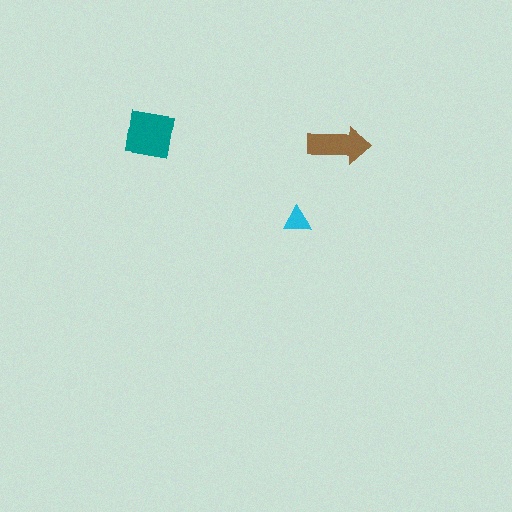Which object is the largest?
The teal square.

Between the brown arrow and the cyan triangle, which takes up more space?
The brown arrow.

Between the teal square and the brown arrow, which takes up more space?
The teal square.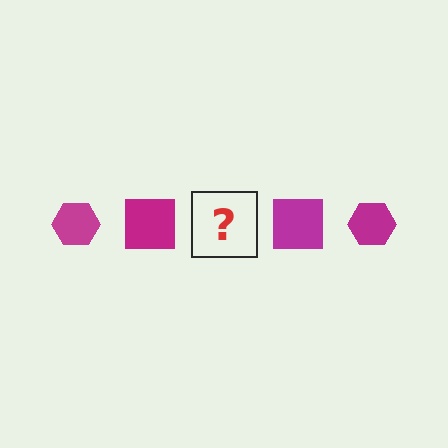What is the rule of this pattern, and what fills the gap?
The rule is that the pattern cycles through hexagon, square shapes in magenta. The gap should be filled with a magenta hexagon.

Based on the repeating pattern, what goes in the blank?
The blank should be a magenta hexagon.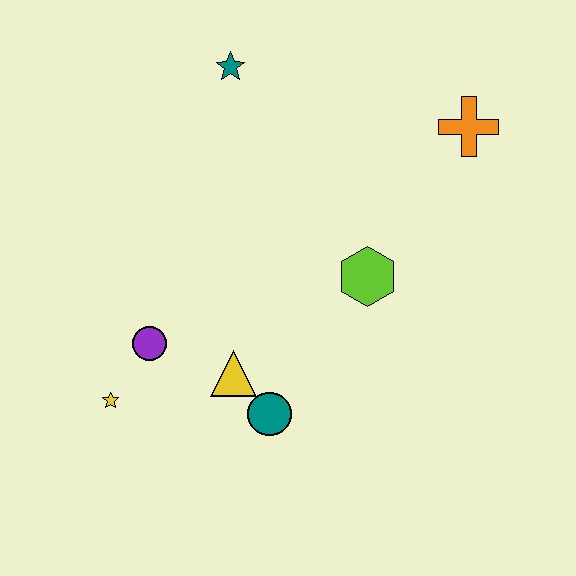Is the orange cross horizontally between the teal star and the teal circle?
No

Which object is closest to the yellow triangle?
The teal circle is closest to the yellow triangle.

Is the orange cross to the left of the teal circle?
No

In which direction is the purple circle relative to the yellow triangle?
The purple circle is to the left of the yellow triangle.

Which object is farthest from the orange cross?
The yellow star is farthest from the orange cross.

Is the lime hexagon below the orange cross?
Yes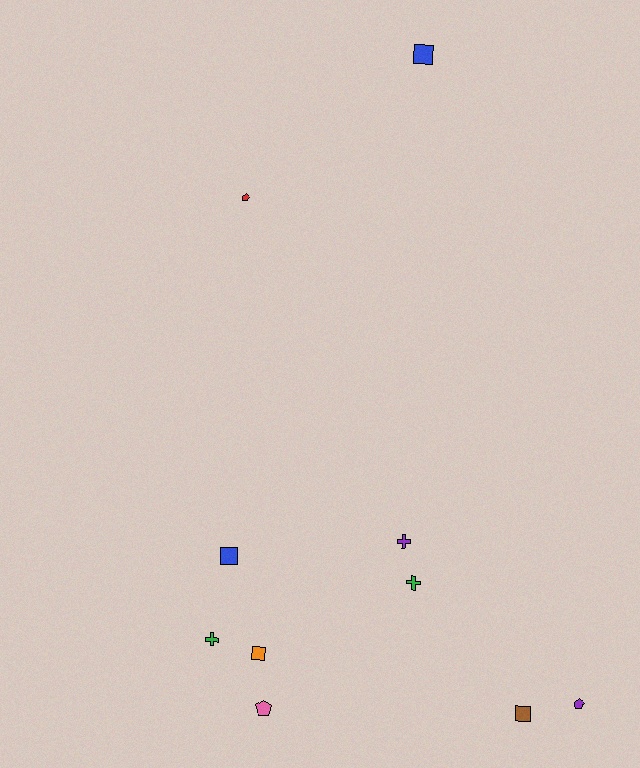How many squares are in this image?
There are 4 squares.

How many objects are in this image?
There are 10 objects.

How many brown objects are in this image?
There is 1 brown object.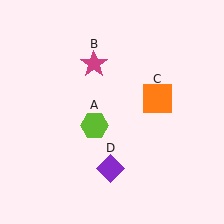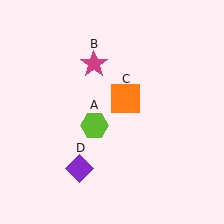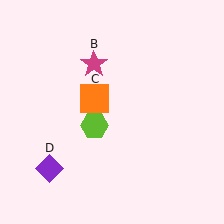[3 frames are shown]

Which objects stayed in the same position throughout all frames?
Lime hexagon (object A) and magenta star (object B) remained stationary.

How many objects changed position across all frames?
2 objects changed position: orange square (object C), purple diamond (object D).